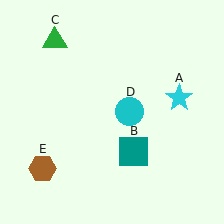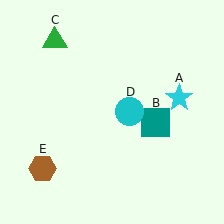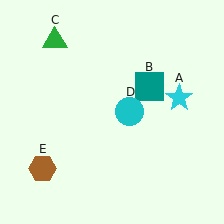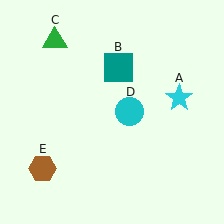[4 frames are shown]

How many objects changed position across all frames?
1 object changed position: teal square (object B).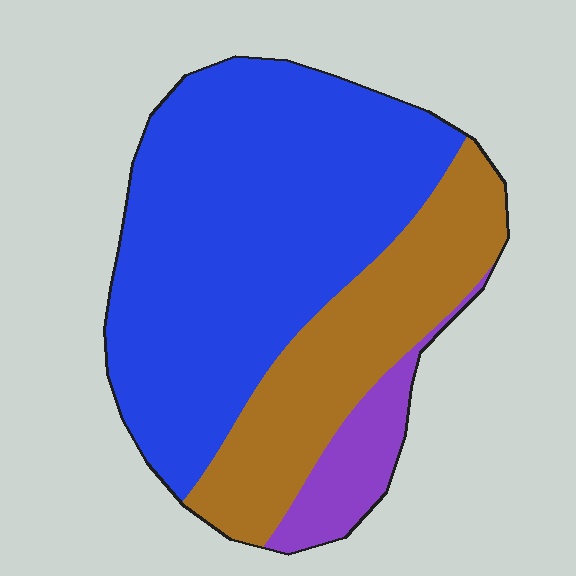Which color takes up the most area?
Blue, at roughly 60%.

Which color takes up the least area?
Purple, at roughly 10%.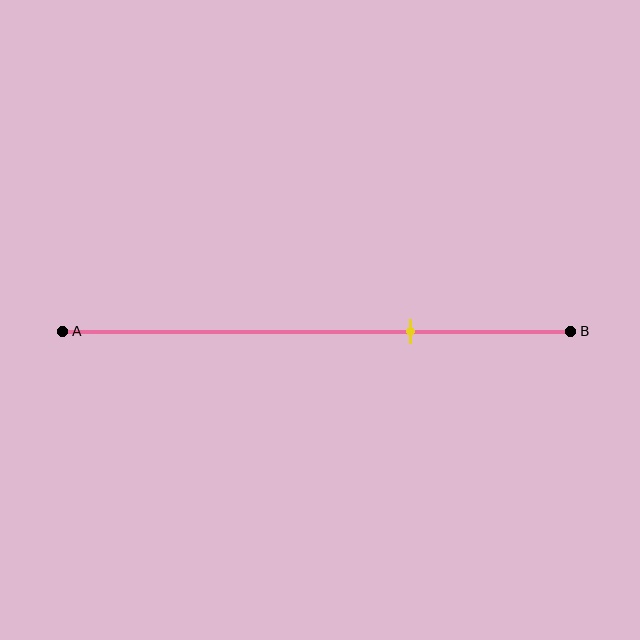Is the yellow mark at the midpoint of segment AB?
No, the mark is at about 70% from A, not at the 50% midpoint.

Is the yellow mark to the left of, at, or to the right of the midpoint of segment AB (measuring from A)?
The yellow mark is to the right of the midpoint of segment AB.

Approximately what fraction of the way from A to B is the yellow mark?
The yellow mark is approximately 70% of the way from A to B.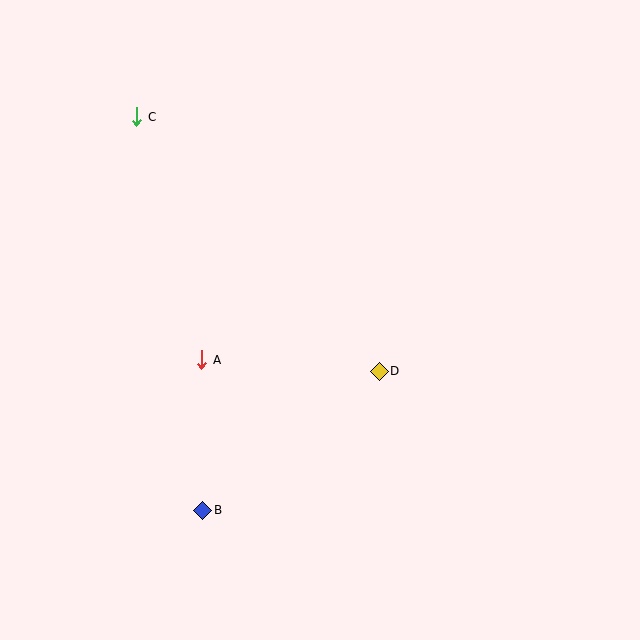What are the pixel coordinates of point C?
Point C is at (137, 117).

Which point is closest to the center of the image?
Point D at (379, 371) is closest to the center.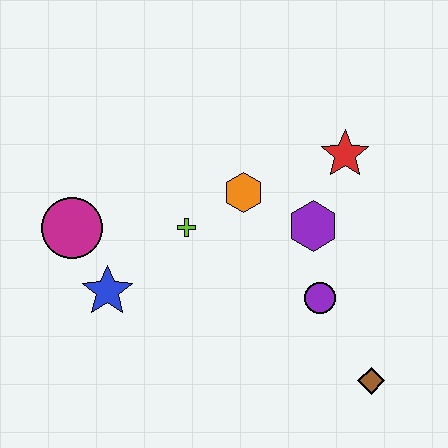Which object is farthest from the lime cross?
The brown diamond is farthest from the lime cross.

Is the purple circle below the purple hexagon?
Yes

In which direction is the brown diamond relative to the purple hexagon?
The brown diamond is below the purple hexagon.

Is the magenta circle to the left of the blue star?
Yes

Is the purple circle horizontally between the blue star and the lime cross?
No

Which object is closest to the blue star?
The magenta circle is closest to the blue star.